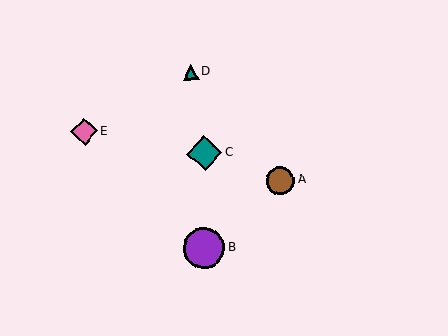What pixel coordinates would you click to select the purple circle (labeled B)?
Click at (204, 248) to select the purple circle B.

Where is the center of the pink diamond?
The center of the pink diamond is at (84, 132).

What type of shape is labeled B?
Shape B is a purple circle.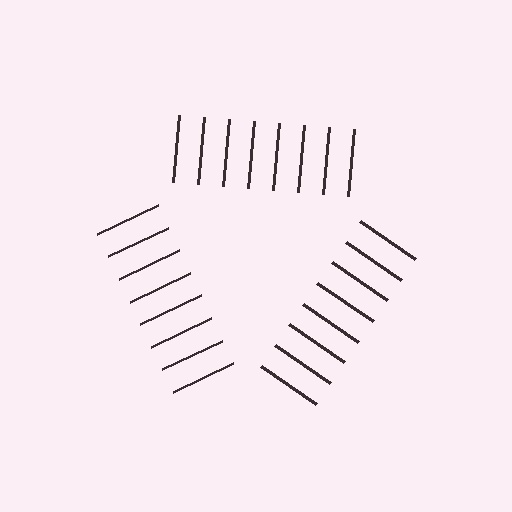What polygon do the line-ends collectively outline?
An illusory triangle — the line segments terminate on its edges but no continuous stroke is drawn.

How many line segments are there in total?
24 — 8 along each of the 3 edges.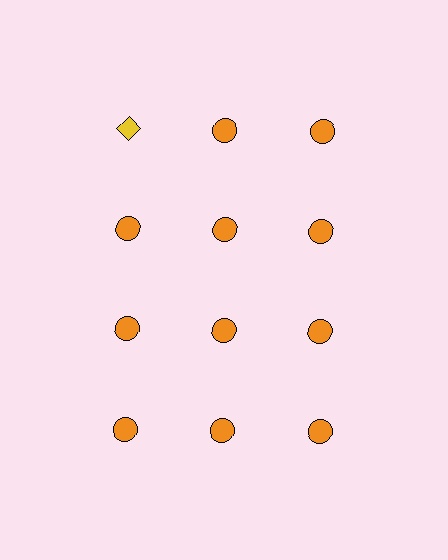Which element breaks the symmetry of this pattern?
The yellow diamond in the top row, leftmost column breaks the symmetry. All other shapes are orange circles.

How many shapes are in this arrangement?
There are 12 shapes arranged in a grid pattern.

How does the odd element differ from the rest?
It differs in both color (yellow instead of orange) and shape (diamond instead of circle).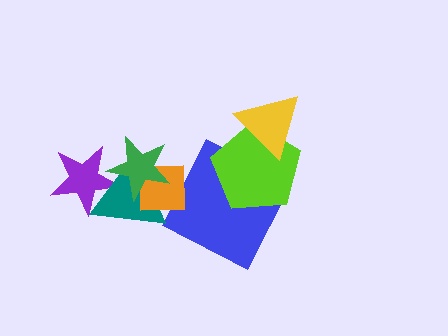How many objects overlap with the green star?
3 objects overlap with the green star.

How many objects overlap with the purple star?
2 objects overlap with the purple star.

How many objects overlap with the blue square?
2 objects overlap with the blue square.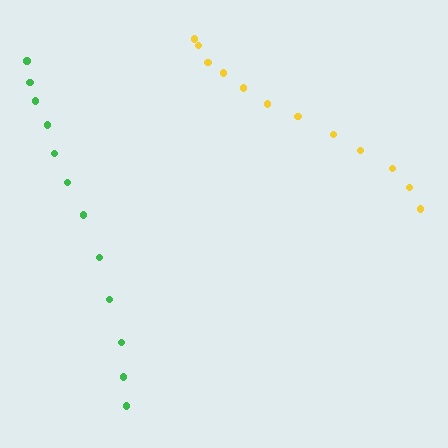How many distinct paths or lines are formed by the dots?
There are 2 distinct paths.